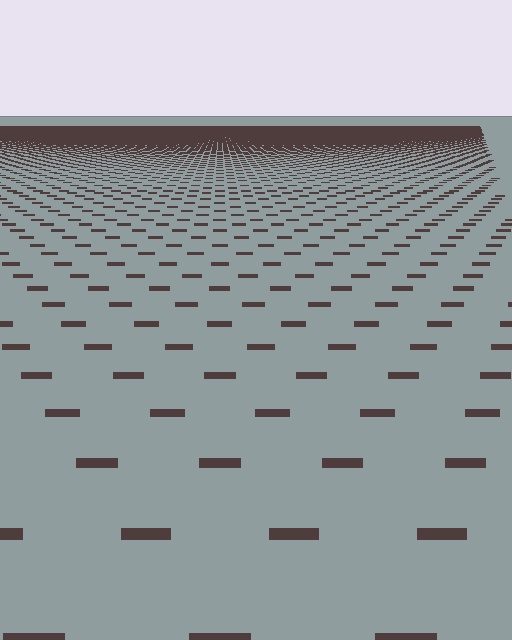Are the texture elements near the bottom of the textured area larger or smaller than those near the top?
Larger. Near the bottom, elements are closer to the viewer and appear at a bigger on-screen size.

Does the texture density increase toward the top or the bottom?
Density increases toward the top.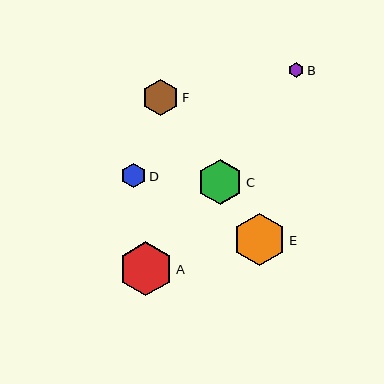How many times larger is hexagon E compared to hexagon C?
Hexagon E is approximately 1.2 times the size of hexagon C.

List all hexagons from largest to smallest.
From largest to smallest: A, E, C, F, D, B.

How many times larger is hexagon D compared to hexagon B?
Hexagon D is approximately 1.6 times the size of hexagon B.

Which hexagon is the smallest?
Hexagon B is the smallest with a size of approximately 15 pixels.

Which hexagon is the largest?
Hexagon A is the largest with a size of approximately 54 pixels.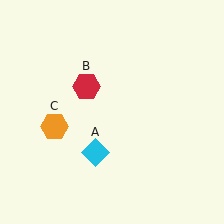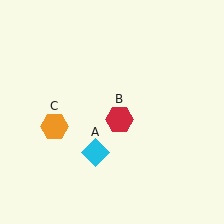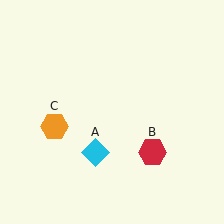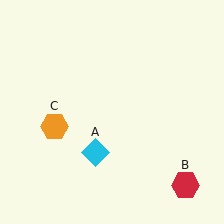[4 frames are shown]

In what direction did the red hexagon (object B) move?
The red hexagon (object B) moved down and to the right.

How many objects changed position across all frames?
1 object changed position: red hexagon (object B).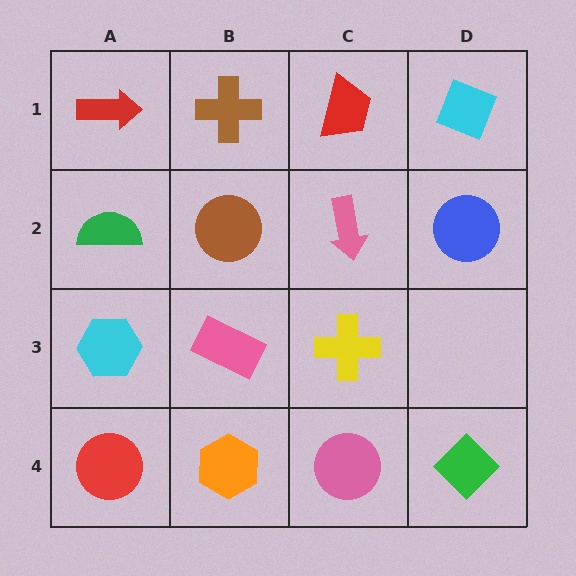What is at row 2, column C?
A pink arrow.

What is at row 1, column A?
A red arrow.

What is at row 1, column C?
A red trapezoid.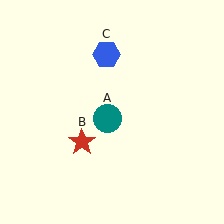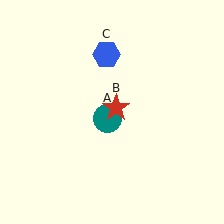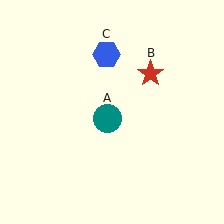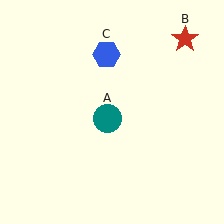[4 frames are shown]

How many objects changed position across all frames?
1 object changed position: red star (object B).